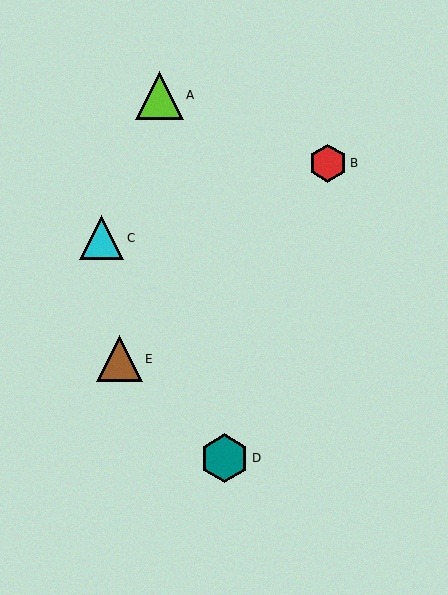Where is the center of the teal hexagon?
The center of the teal hexagon is at (225, 458).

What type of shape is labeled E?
Shape E is a brown triangle.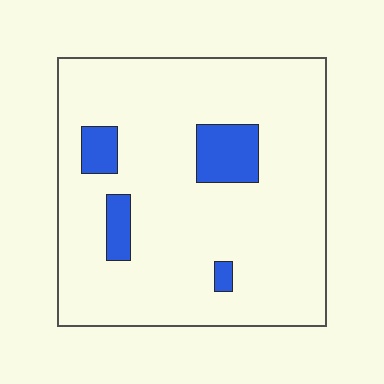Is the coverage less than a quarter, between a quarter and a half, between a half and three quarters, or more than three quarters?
Less than a quarter.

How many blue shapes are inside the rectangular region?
4.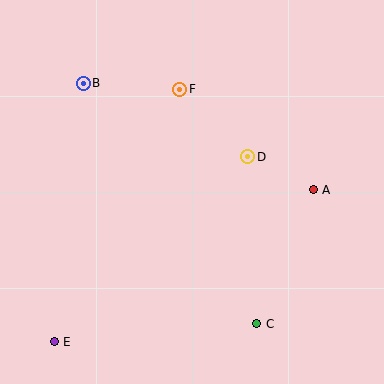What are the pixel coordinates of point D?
Point D is at (248, 157).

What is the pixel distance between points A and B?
The distance between A and B is 254 pixels.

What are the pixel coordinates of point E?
Point E is at (54, 342).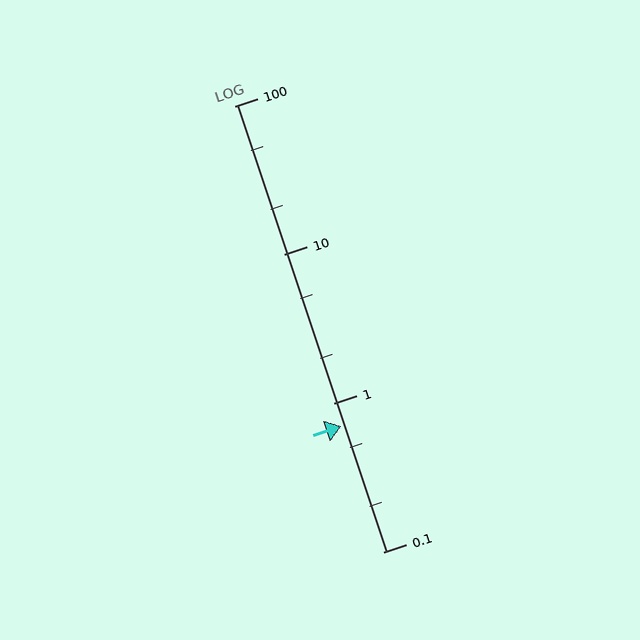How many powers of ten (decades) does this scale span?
The scale spans 3 decades, from 0.1 to 100.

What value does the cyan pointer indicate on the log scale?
The pointer indicates approximately 0.7.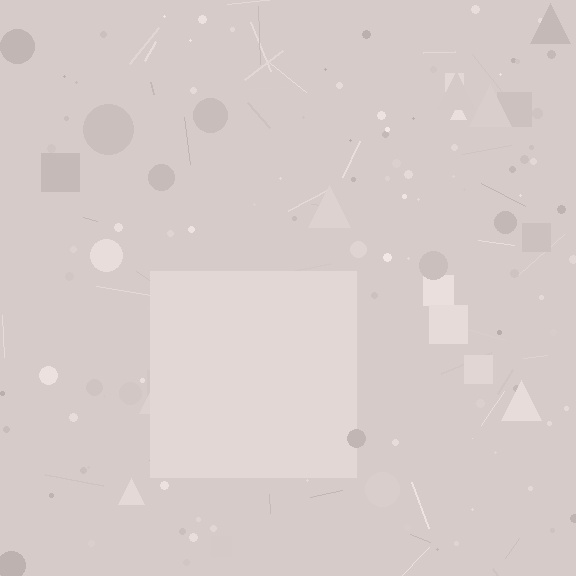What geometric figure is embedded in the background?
A square is embedded in the background.